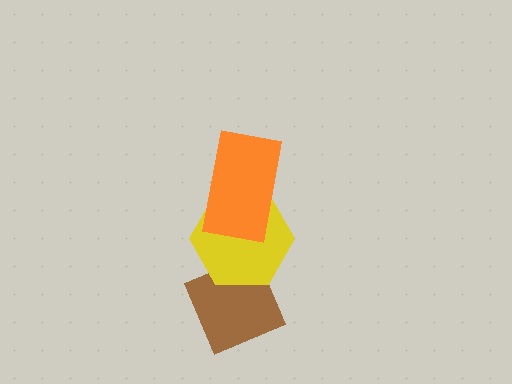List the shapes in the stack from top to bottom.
From top to bottom: the orange rectangle, the yellow hexagon, the brown diamond.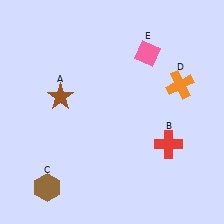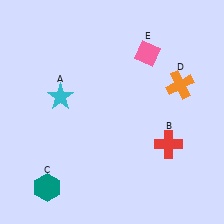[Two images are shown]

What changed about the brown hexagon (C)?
In Image 1, C is brown. In Image 2, it changed to teal.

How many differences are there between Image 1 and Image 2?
There are 2 differences between the two images.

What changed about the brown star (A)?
In Image 1, A is brown. In Image 2, it changed to cyan.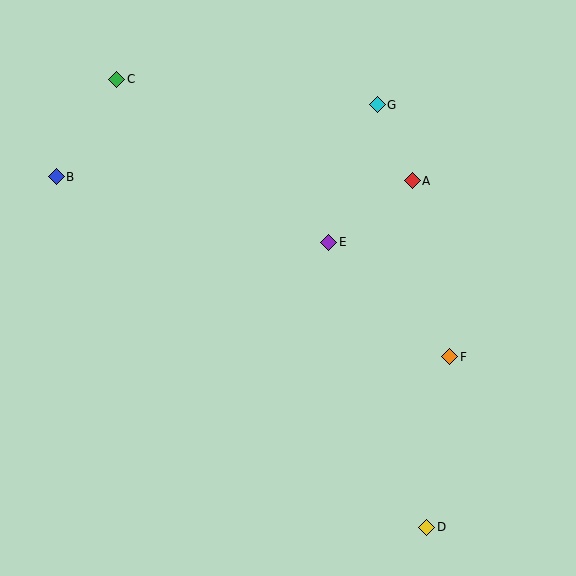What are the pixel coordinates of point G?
Point G is at (377, 105).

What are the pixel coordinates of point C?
Point C is at (117, 79).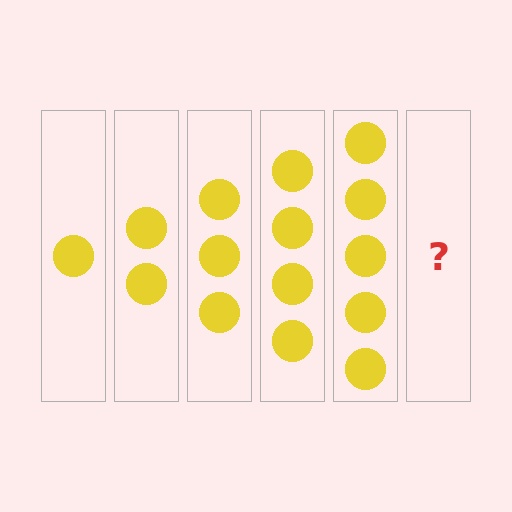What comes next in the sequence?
The next element should be 6 circles.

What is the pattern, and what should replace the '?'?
The pattern is that each step adds one more circle. The '?' should be 6 circles.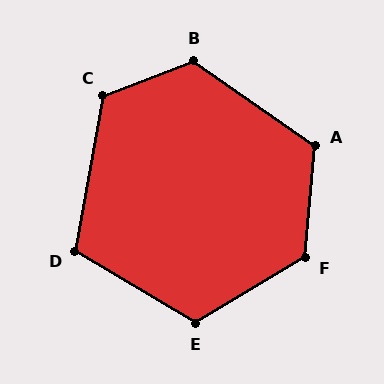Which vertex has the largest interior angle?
F, at approximately 125 degrees.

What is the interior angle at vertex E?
Approximately 119 degrees (obtuse).